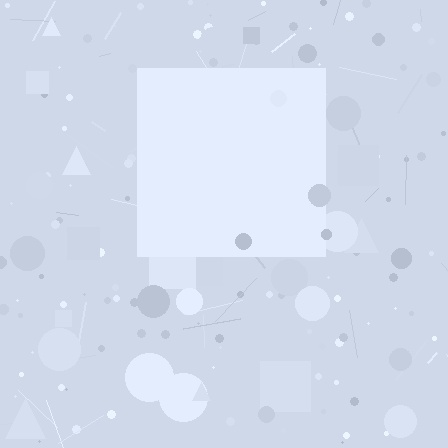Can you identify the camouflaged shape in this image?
The camouflaged shape is a square.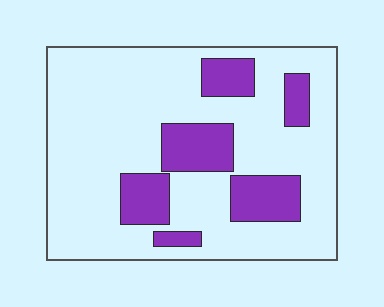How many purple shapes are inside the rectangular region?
6.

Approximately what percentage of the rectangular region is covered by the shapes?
Approximately 20%.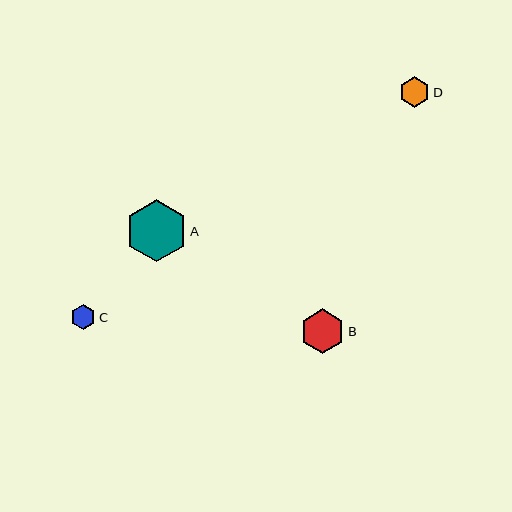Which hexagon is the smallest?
Hexagon C is the smallest with a size of approximately 25 pixels.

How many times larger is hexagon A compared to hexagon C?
Hexagon A is approximately 2.5 times the size of hexagon C.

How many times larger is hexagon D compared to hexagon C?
Hexagon D is approximately 1.2 times the size of hexagon C.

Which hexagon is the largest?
Hexagon A is the largest with a size of approximately 62 pixels.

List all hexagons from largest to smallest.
From largest to smallest: A, B, D, C.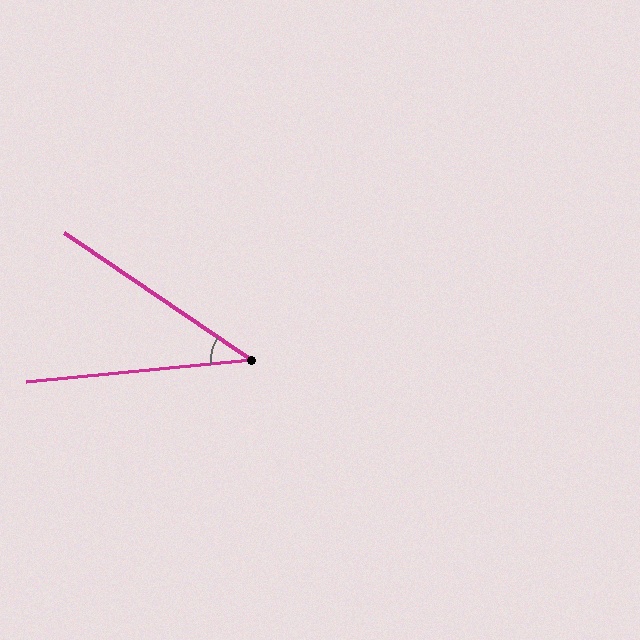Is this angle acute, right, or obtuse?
It is acute.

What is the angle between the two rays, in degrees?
Approximately 40 degrees.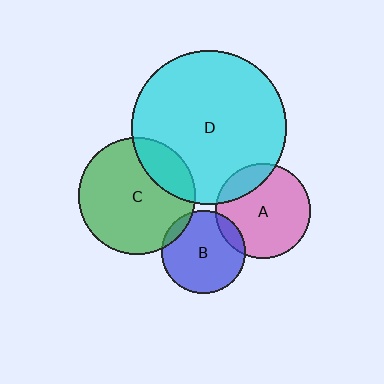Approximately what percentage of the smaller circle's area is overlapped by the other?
Approximately 20%.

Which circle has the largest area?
Circle D (cyan).